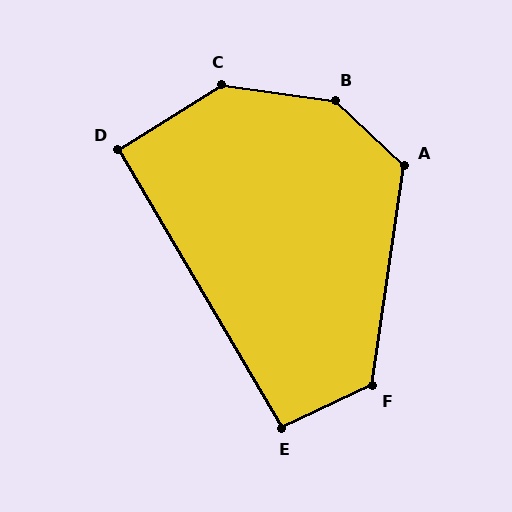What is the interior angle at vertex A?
Approximately 125 degrees (obtuse).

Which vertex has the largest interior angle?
B, at approximately 145 degrees.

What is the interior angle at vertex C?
Approximately 140 degrees (obtuse).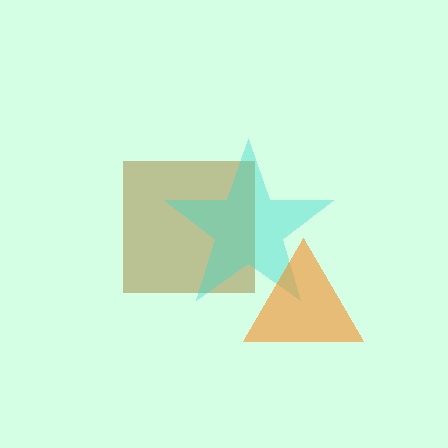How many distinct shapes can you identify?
There are 3 distinct shapes: a brown square, a cyan star, an orange triangle.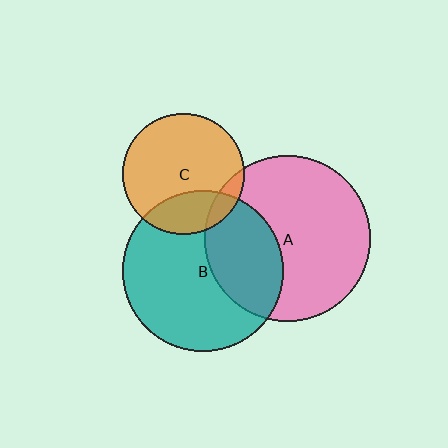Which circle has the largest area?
Circle A (pink).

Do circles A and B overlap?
Yes.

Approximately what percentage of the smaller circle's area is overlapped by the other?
Approximately 35%.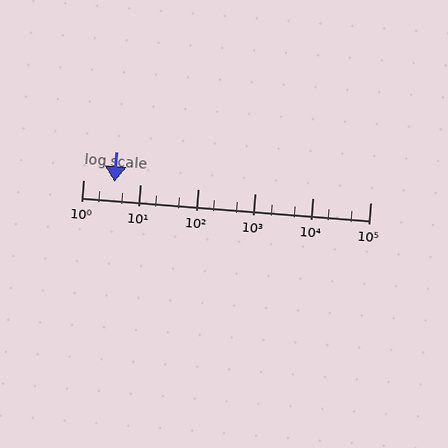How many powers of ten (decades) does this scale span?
The scale spans 5 decades, from 1 to 100000.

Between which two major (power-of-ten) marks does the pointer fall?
The pointer is between 1 and 10.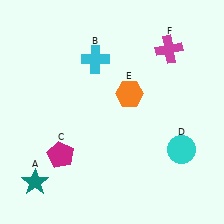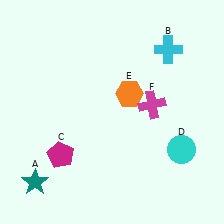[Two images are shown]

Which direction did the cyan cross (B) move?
The cyan cross (B) moved right.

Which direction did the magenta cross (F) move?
The magenta cross (F) moved down.